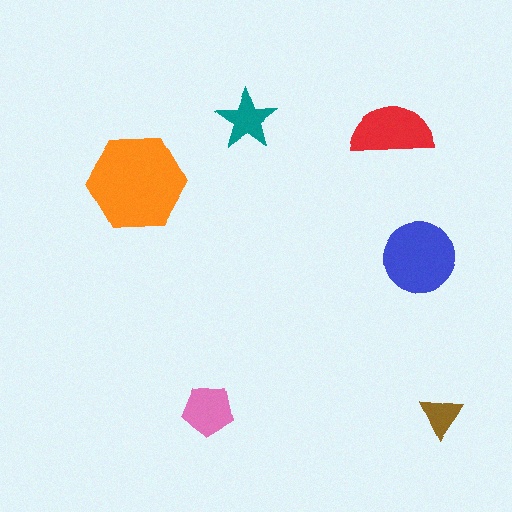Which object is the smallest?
The brown triangle.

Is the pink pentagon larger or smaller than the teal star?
Larger.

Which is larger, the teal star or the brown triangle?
The teal star.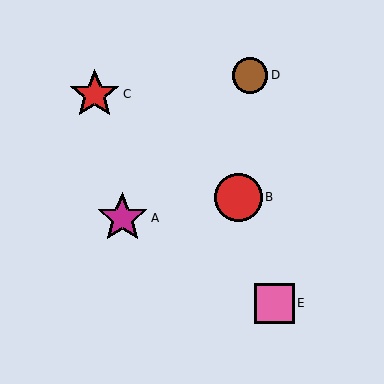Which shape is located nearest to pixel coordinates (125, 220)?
The magenta star (labeled A) at (122, 218) is nearest to that location.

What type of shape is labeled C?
Shape C is a red star.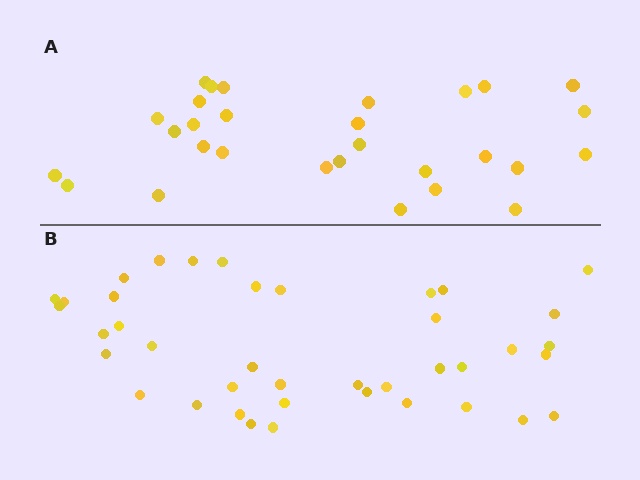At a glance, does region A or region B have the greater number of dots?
Region B (the bottom region) has more dots.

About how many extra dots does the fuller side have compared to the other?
Region B has roughly 12 or so more dots than region A.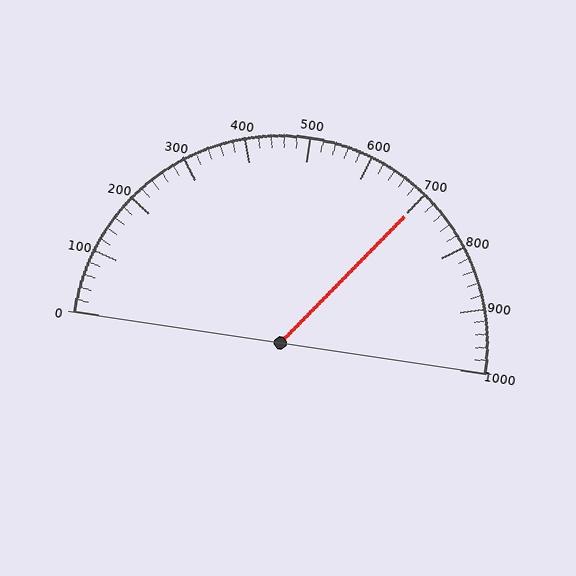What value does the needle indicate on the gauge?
The needle indicates approximately 700.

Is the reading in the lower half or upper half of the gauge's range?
The reading is in the upper half of the range (0 to 1000).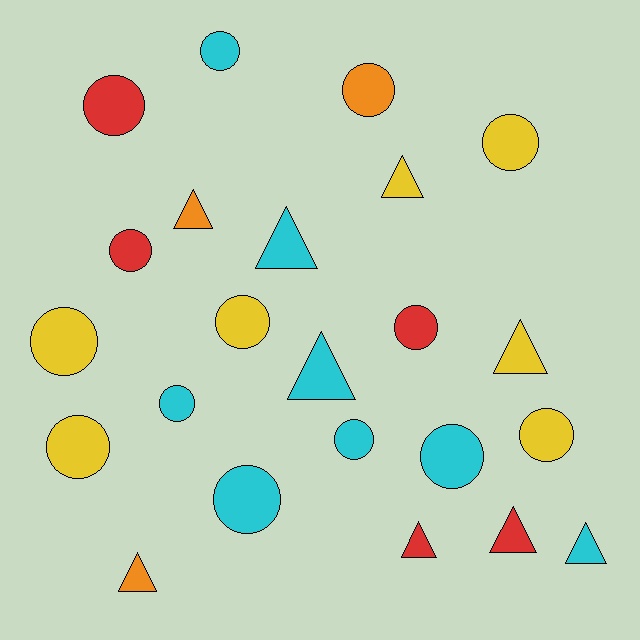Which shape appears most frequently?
Circle, with 14 objects.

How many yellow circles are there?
There are 5 yellow circles.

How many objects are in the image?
There are 23 objects.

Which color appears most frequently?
Cyan, with 8 objects.